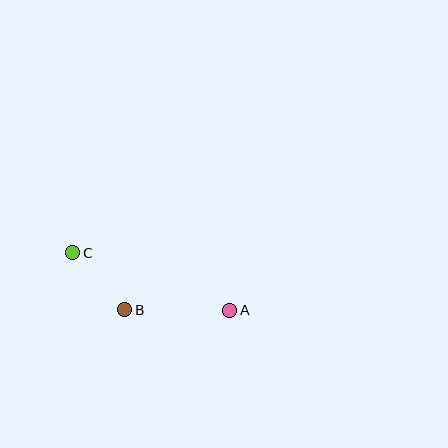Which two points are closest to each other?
Points B and C are closest to each other.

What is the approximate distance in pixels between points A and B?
The distance between A and B is approximately 105 pixels.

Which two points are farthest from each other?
Points A and C are farthest from each other.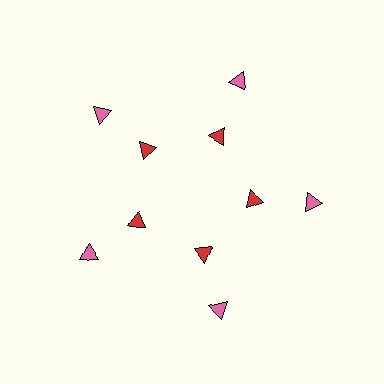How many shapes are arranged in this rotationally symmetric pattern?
There are 10 shapes, arranged in 5 groups of 2.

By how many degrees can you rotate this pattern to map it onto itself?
The pattern maps onto itself every 72 degrees of rotation.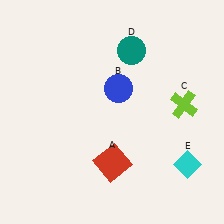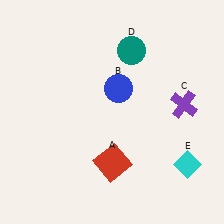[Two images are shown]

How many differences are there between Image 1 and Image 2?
There is 1 difference between the two images.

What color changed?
The cross (C) changed from lime in Image 1 to purple in Image 2.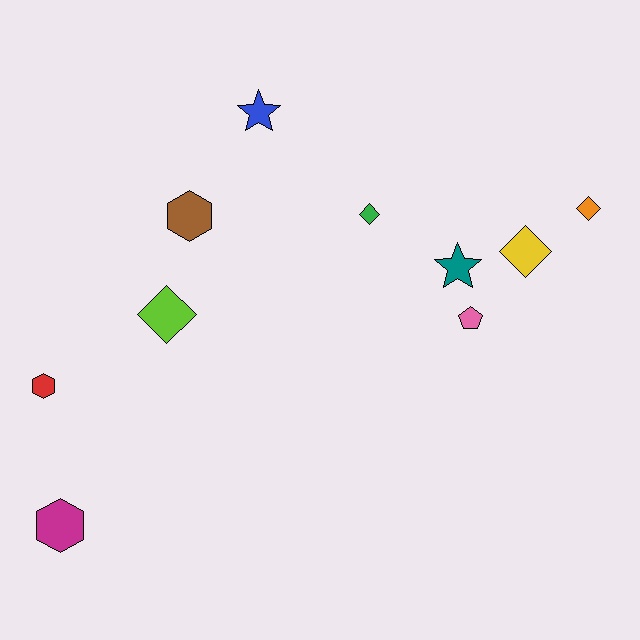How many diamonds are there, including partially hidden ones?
There are 4 diamonds.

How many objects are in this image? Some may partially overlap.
There are 10 objects.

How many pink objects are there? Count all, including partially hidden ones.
There is 1 pink object.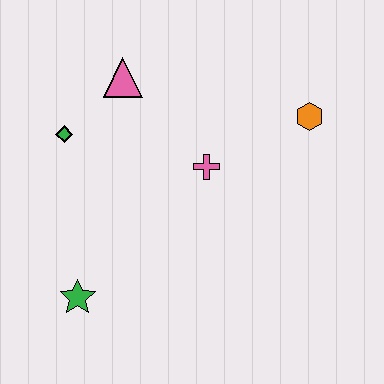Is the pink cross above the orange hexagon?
No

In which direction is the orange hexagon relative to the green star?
The orange hexagon is to the right of the green star.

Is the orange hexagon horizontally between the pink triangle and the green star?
No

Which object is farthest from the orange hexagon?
The green star is farthest from the orange hexagon.